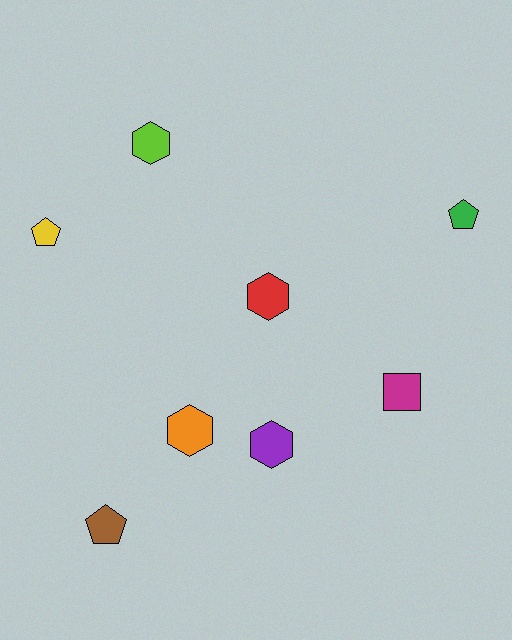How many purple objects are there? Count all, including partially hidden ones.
There is 1 purple object.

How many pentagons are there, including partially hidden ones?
There are 3 pentagons.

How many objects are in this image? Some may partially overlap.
There are 8 objects.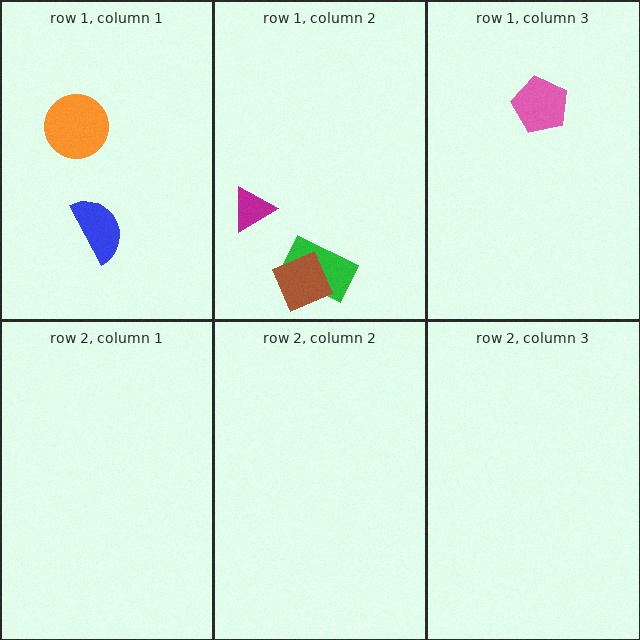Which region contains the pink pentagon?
The row 1, column 3 region.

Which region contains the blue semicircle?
The row 1, column 1 region.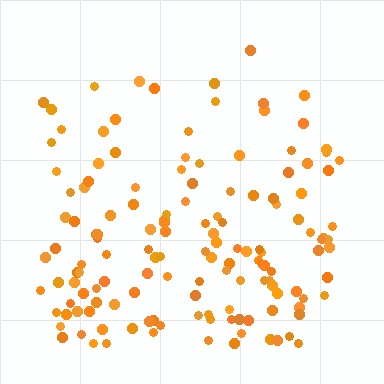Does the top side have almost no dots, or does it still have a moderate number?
Still a moderate number, just noticeably fewer than the bottom.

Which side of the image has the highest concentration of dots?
The bottom.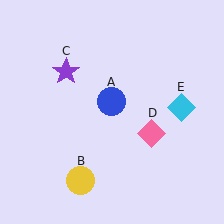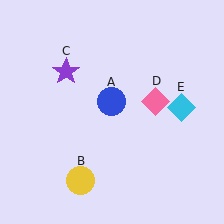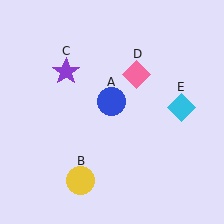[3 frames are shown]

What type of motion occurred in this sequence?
The pink diamond (object D) rotated counterclockwise around the center of the scene.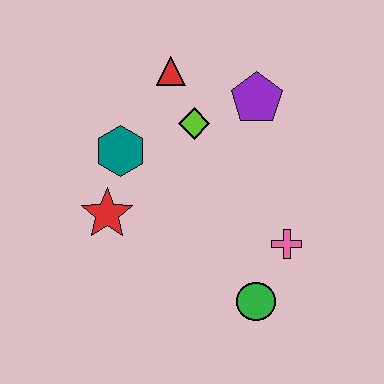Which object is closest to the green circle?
The pink cross is closest to the green circle.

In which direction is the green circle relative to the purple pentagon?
The green circle is below the purple pentagon.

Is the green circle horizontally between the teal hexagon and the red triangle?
No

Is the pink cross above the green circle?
Yes